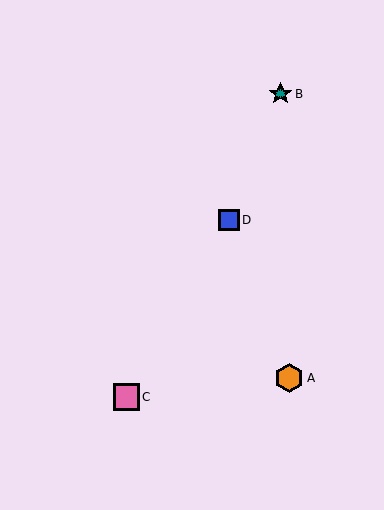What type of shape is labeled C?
Shape C is a pink square.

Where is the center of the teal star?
The center of the teal star is at (280, 94).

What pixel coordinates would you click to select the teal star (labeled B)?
Click at (280, 94) to select the teal star B.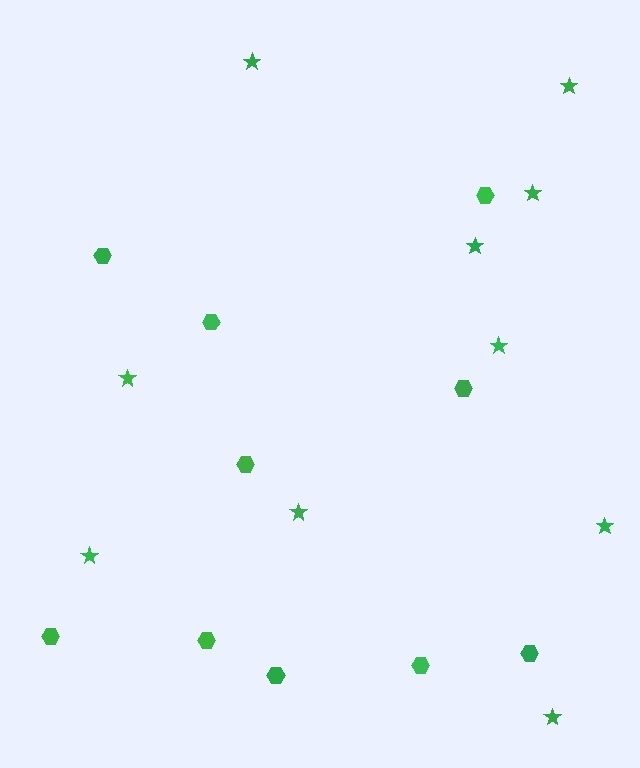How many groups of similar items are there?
There are 2 groups: one group of hexagons (10) and one group of stars (10).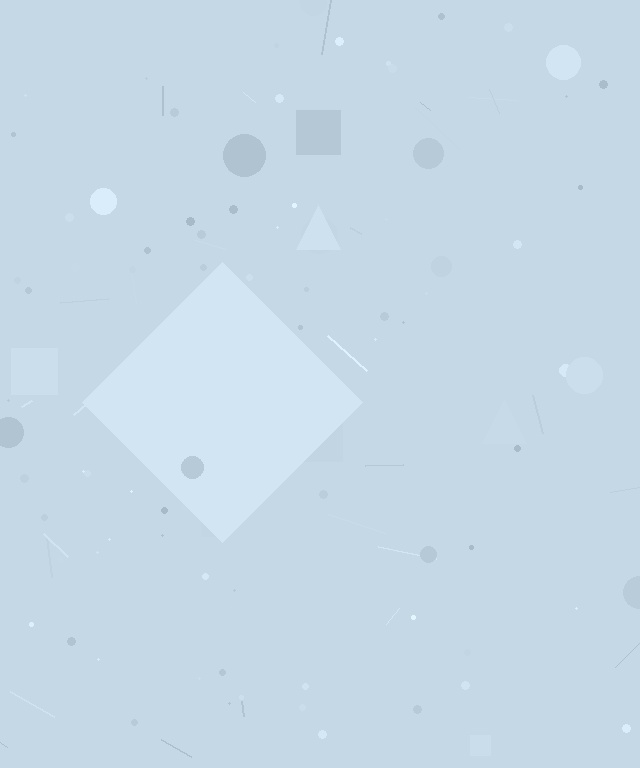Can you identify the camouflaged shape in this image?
The camouflaged shape is a diamond.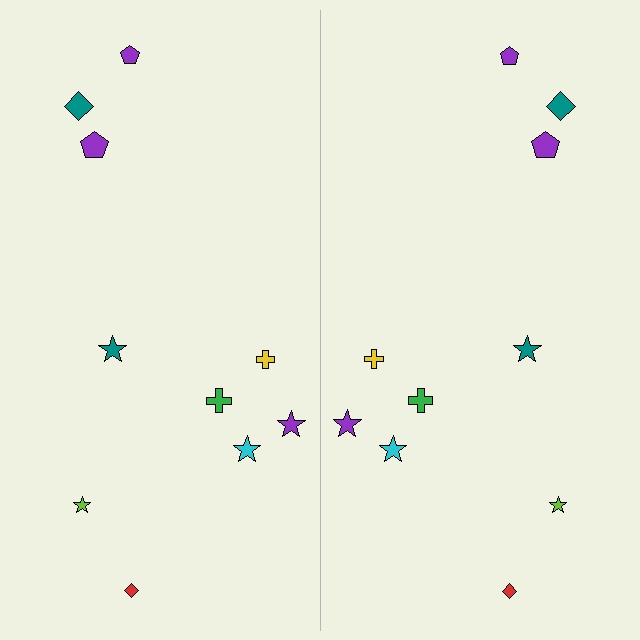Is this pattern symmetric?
Yes, this pattern has bilateral (reflection) symmetry.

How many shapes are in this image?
There are 20 shapes in this image.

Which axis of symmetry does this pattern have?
The pattern has a vertical axis of symmetry running through the center of the image.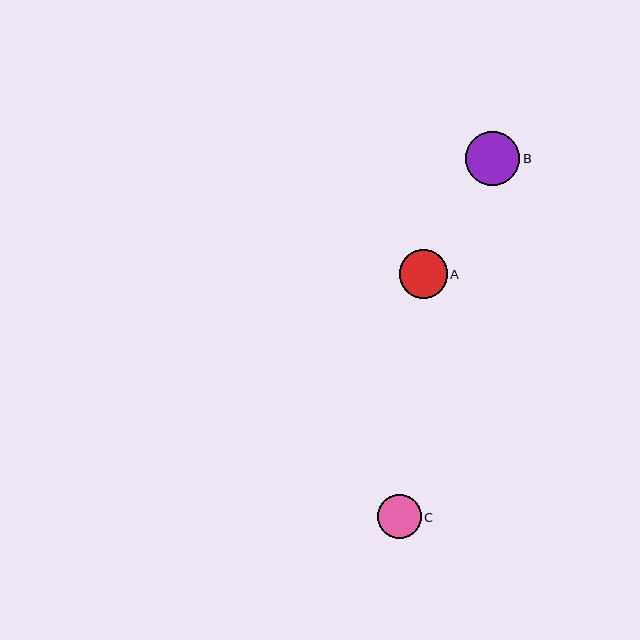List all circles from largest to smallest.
From largest to smallest: B, A, C.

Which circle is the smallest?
Circle C is the smallest with a size of approximately 44 pixels.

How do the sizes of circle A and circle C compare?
Circle A and circle C are approximately the same size.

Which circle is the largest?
Circle B is the largest with a size of approximately 55 pixels.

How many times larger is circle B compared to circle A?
Circle B is approximately 1.1 times the size of circle A.